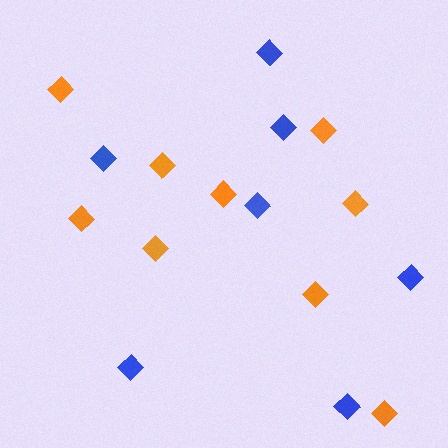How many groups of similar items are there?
There are 2 groups: one group of orange diamonds (9) and one group of blue diamonds (7).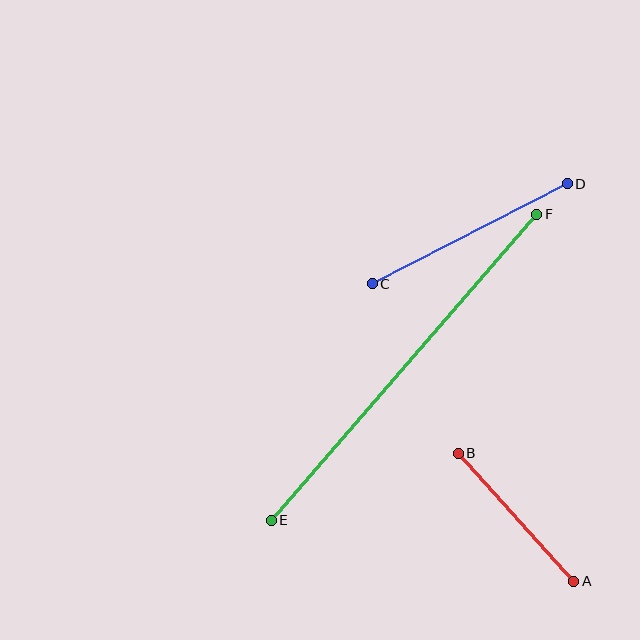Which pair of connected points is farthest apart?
Points E and F are farthest apart.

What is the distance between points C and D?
The distance is approximately 219 pixels.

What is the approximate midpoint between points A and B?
The midpoint is at approximately (516, 517) pixels.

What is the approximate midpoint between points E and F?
The midpoint is at approximately (404, 367) pixels.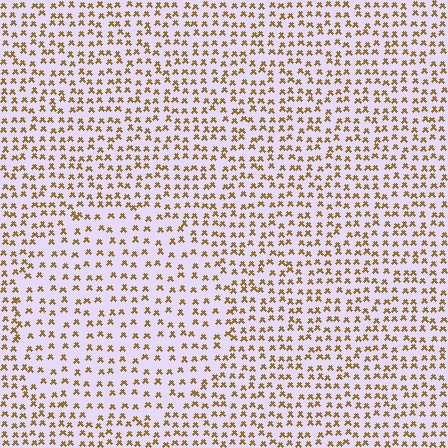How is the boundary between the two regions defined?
The boundary is defined by a change in element density (approximately 1.5x ratio). All elements are the same color, size, and shape.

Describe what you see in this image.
The image contains small brown elements arranged at two different densities. A circle-shaped region is visible where the elements are less densely packed than the surrounding area.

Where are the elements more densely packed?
The elements are more densely packed outside the circle boundary.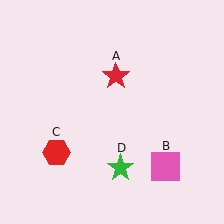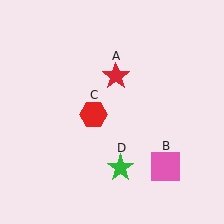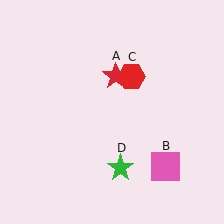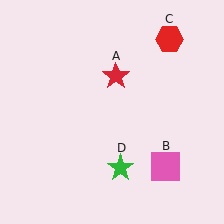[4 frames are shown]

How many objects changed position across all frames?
1 object changed position: red hexagon (object C).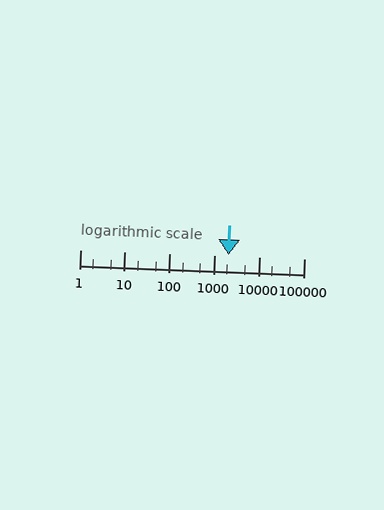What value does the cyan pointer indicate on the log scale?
The pointer indicates approximately 2100.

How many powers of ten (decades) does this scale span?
The scale spans 5 decades, from 1 to 100000.